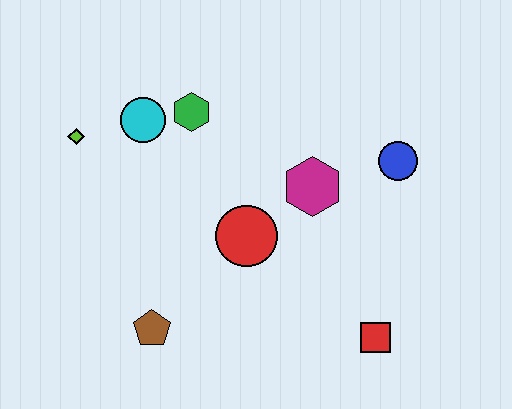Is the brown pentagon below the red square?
No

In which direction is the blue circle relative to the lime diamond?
The blue circle is to the right of the lime diamond.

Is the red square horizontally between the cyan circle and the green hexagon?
No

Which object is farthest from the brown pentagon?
The blue circle is farthest from the brown pentagon.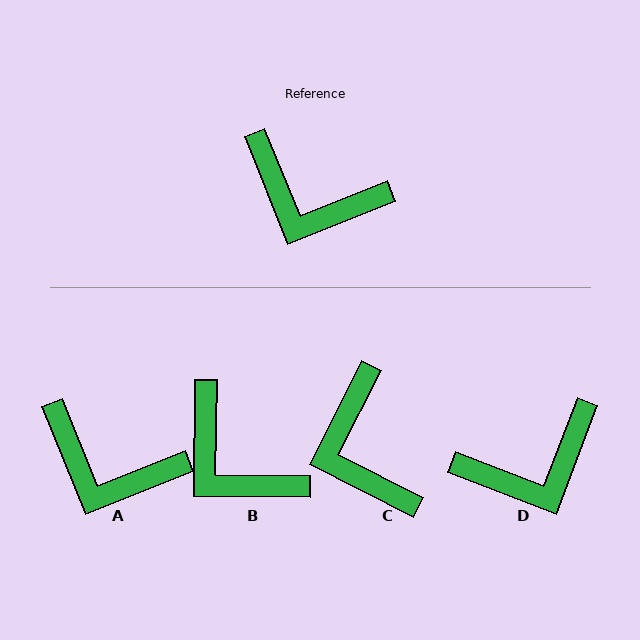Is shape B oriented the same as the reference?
No, it is off by about 23 degrees.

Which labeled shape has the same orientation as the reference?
A.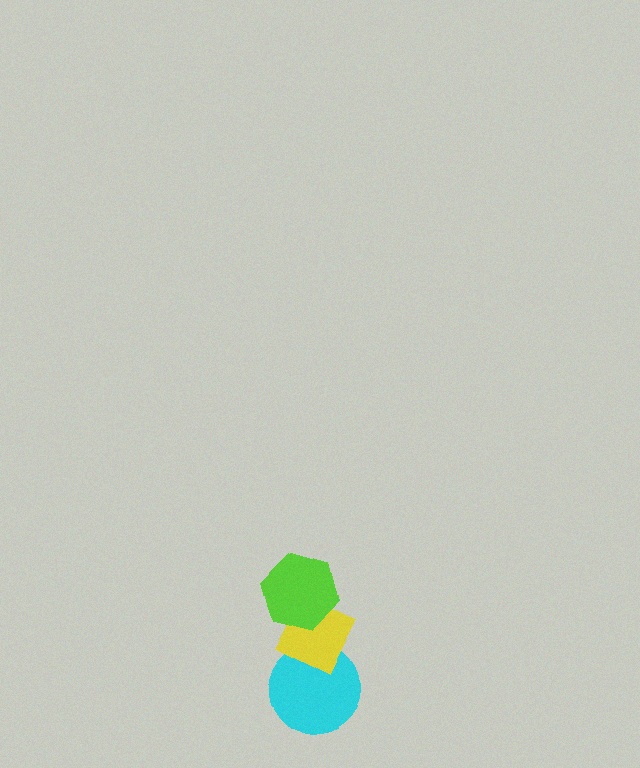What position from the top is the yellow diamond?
The yellow diamond is 2nd from the top.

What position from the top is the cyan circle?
The cyan circle is 3rd from the top.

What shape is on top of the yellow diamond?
The lime hexagon is on top of the yellow diamond.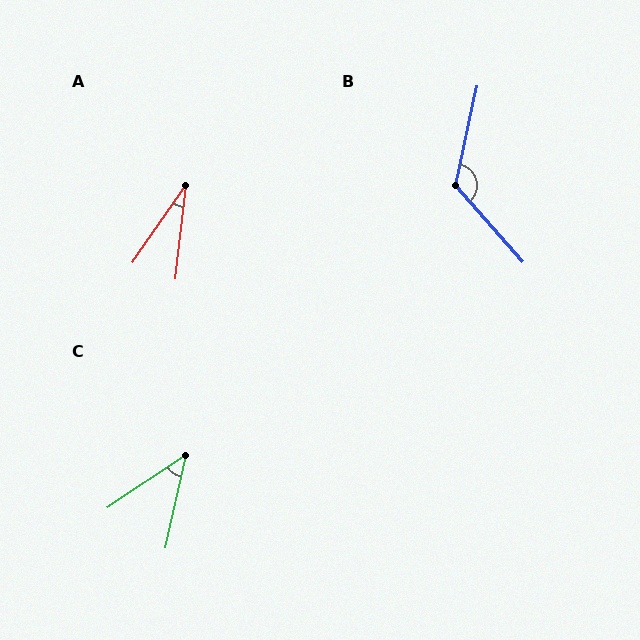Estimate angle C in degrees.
Approximately 44 degrees.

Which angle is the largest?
B, at approximately 127 degrees.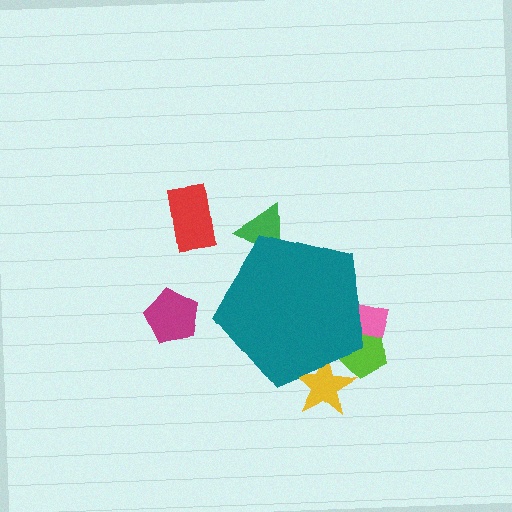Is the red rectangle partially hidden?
No, the red rectangle is fully visible.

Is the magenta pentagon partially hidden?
No, the magenta pentagon is fully visible.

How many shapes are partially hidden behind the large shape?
4 shapes are partially hidden.